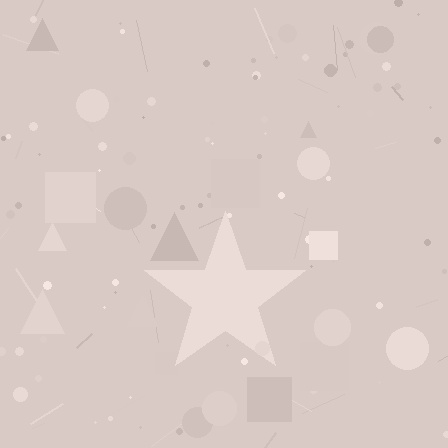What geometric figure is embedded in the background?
A star is embedded in the background.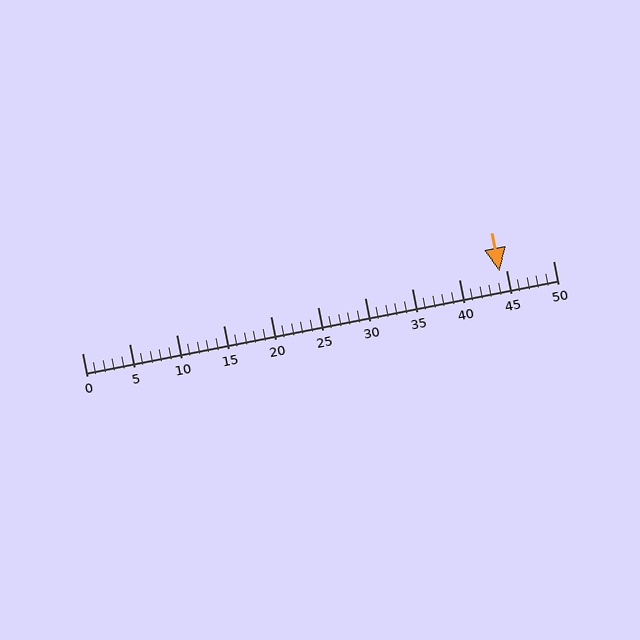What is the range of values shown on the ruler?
The ruler shows values from 0 to 50.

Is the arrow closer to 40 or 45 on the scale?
The arrow is closer to 45.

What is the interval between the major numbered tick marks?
The major tick marks are spaced 5 units apart.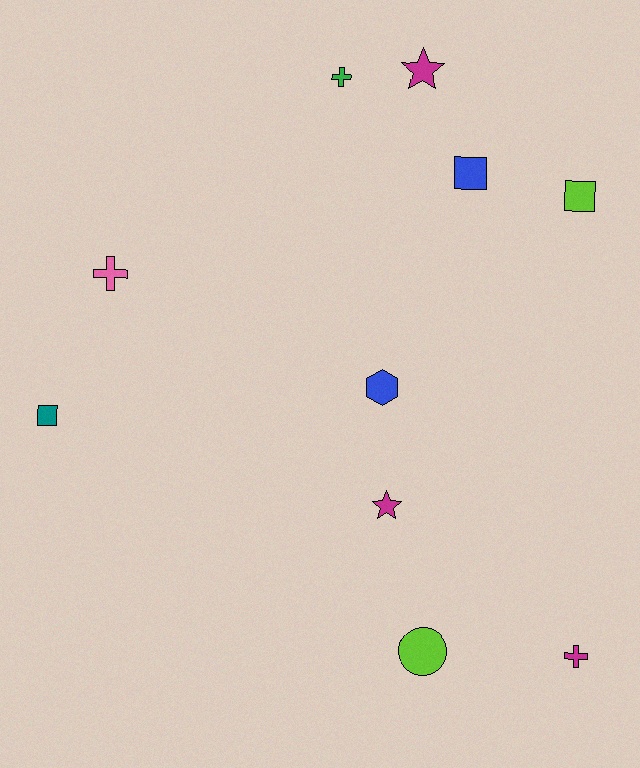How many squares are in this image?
There are 3 squares.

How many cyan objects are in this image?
There are no cyan objects.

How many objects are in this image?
There are 10 objects.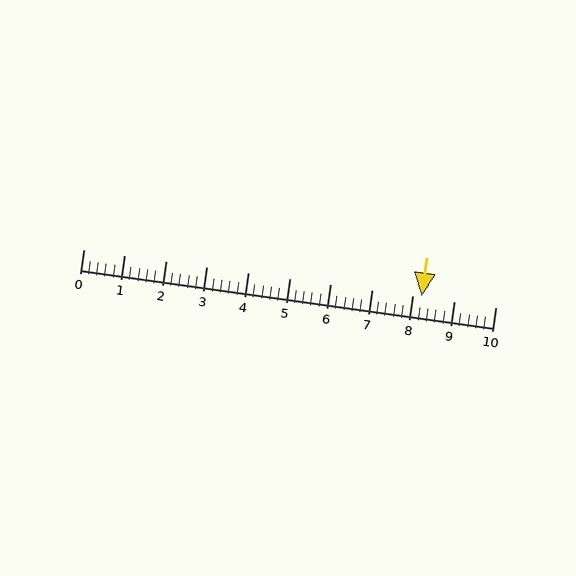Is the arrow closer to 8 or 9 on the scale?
The arrow is closer to 8.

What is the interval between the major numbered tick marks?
The major tick marks are spaced 1 units apart.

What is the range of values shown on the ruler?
The ruler shows values from 0 to 10.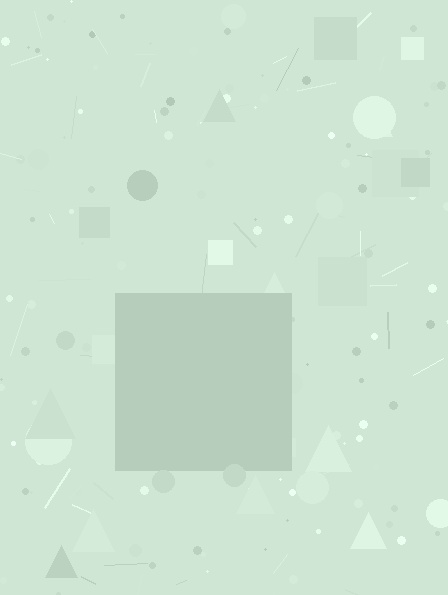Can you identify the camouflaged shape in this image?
The camouflaged shape is a square.